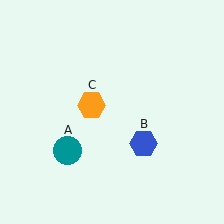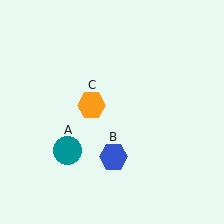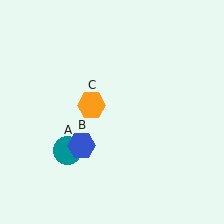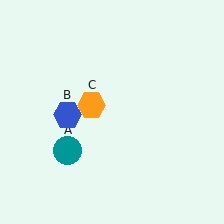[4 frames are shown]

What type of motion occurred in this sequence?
The blue hexagon (object B) rotated clockwise around the center of the scene.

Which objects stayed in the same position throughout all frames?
Teal circle (object A) and orange hexagon (object C) remained stationary.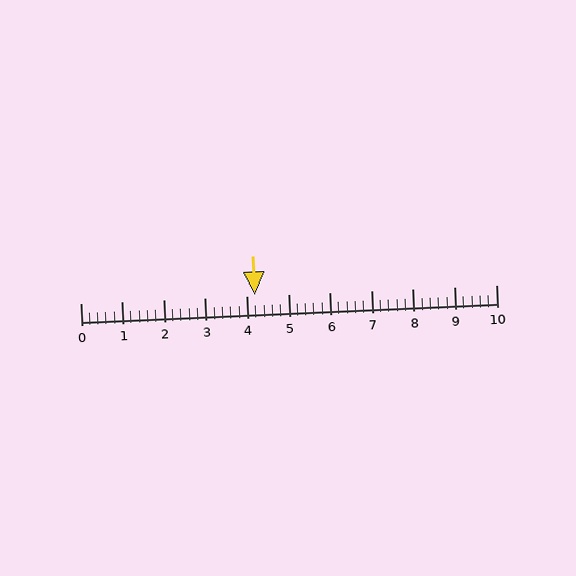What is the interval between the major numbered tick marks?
The major tick marks are spaced 1 units apart.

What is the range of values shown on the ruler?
The ruler shows values from 0 to 10.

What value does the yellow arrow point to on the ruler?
The yellow arrow points to approximately 4.2.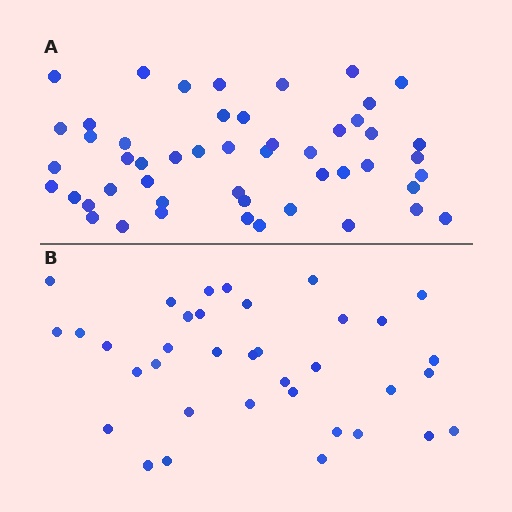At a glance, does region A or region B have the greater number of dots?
Region A (the top region) has more dots.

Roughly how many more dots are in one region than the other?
Region A has approximately 15 more dots than region B.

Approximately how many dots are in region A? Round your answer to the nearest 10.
About 50 dots.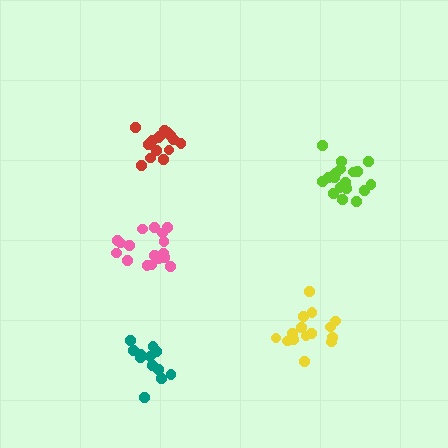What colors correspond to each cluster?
The clusters are colored: lime, pink, red, teal, yellow.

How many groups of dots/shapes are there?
There are 5 groups.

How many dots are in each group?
Group 1: 18 dots, Group 2: 18 dots, Group 3: 16 dots, Group 4: 13 dots, Group 5: 15 dots (80 total).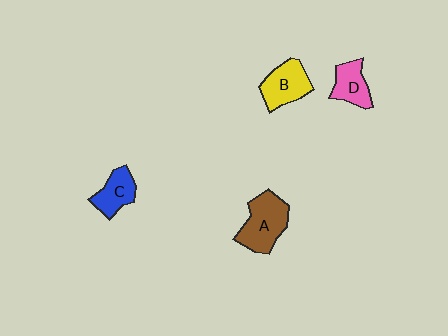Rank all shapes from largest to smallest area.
From largest to smallest: A (brown), B (yellow), C (blue), D (pink).